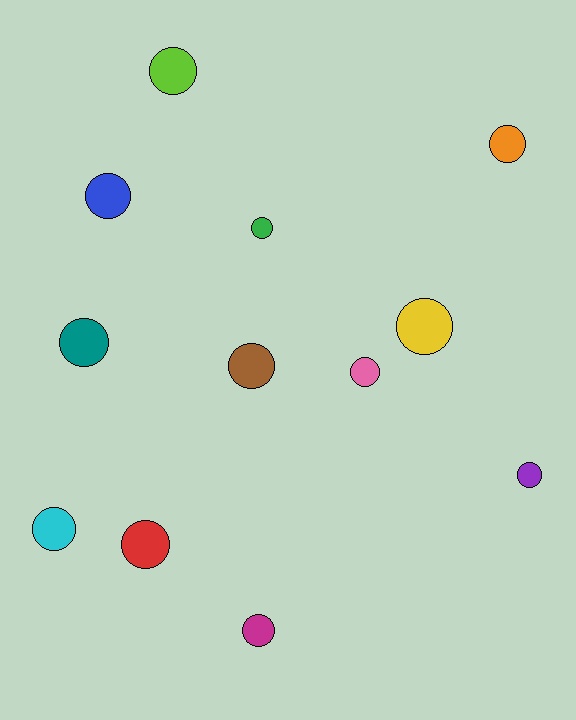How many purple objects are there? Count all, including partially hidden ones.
There is 1 purple object.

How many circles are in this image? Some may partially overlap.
There are 12 circles.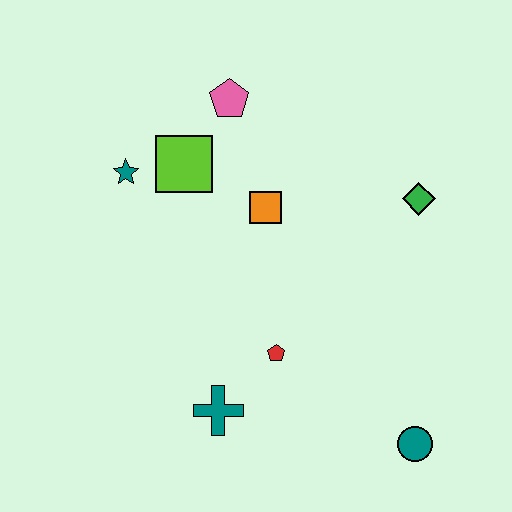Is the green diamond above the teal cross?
Yes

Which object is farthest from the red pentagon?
The pink pentagon is farthest from the red pentagon.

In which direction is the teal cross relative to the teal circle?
The teal cross is to the left of the teal circle.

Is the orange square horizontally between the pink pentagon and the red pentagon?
Yes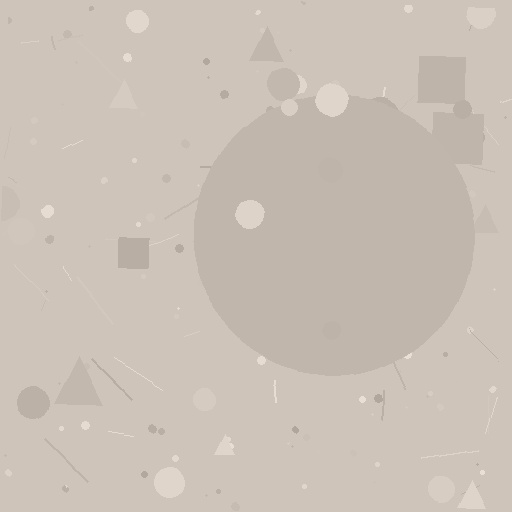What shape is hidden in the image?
A circle is hidden in the image.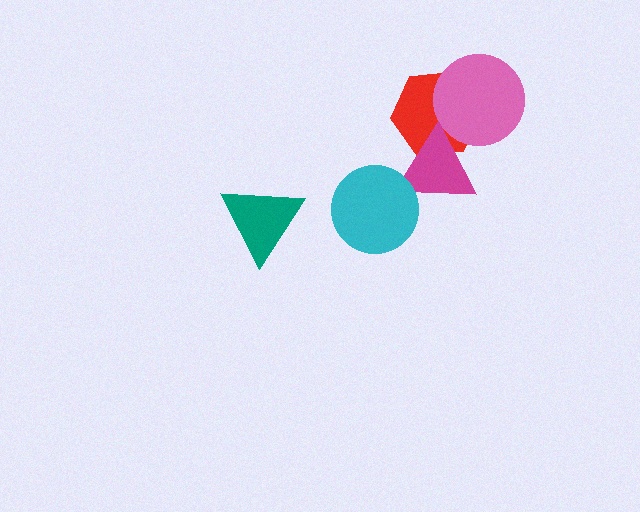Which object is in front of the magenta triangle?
The cyan circle is in front of the magenta triangle.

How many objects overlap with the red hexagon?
2 objects overlap with the red hexagon.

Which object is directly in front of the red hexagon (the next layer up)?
The pink circle is directly in front of the red hexagon.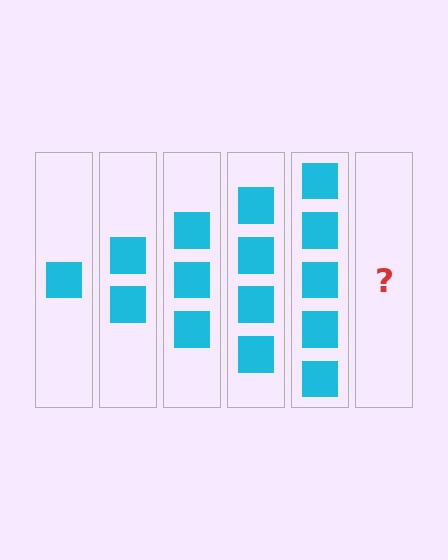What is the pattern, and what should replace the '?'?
The pattern is that each step adds one more square. The '?' should be 6 squares.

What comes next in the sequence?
The next element should be 6 squares.